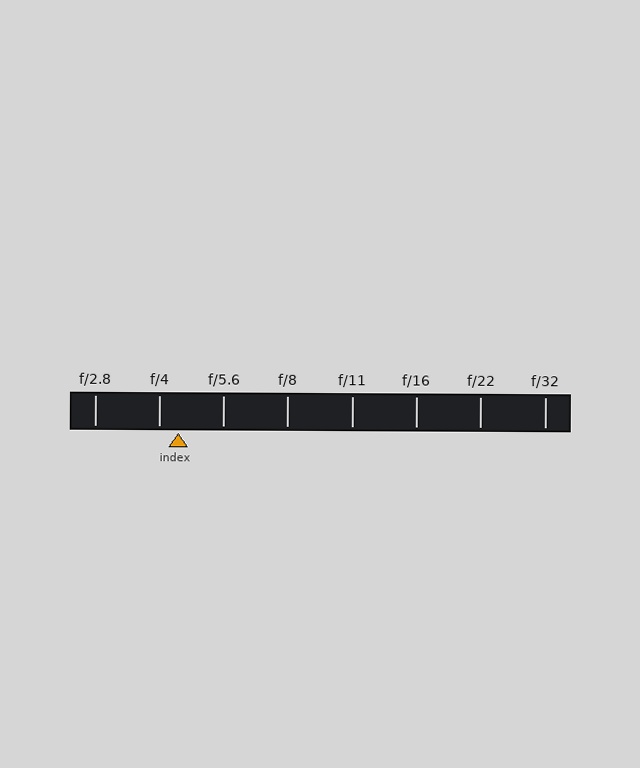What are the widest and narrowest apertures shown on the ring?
The widest aperture shown is f/2.8 and the narrowest is f/32.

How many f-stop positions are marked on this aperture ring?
There are 8 f-stop positions marked.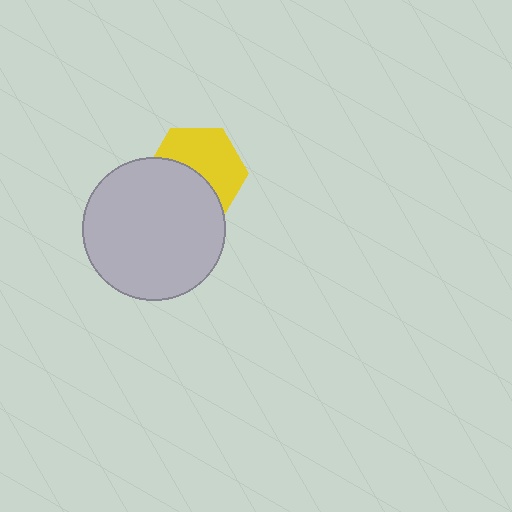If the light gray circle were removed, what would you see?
You would see the complete yellow hexagon.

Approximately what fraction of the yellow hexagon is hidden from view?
Roughly 45% of the yellow hexagon is hidden behind the light gray circle.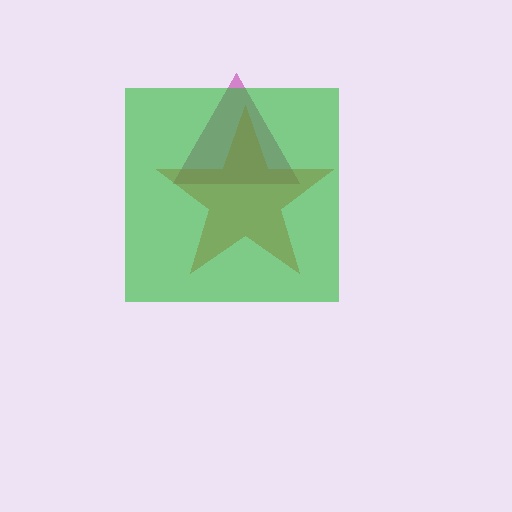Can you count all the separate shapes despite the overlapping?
Yes, there are 3 separate shapes.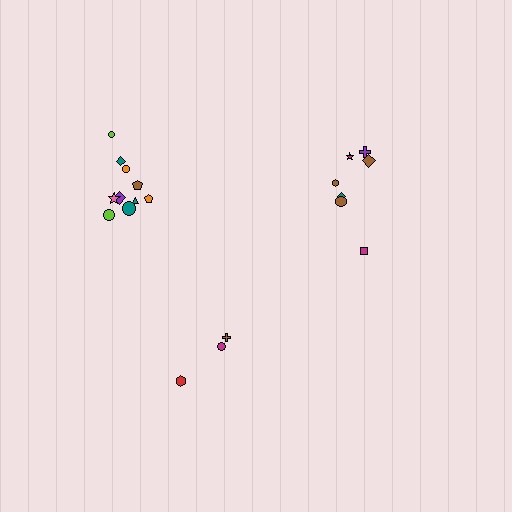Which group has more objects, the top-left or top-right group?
The top-left group.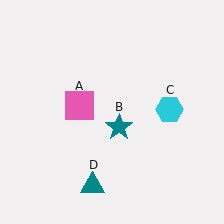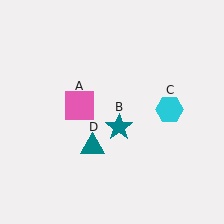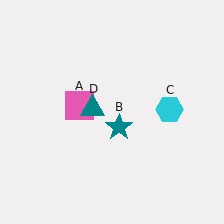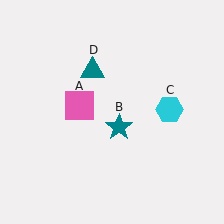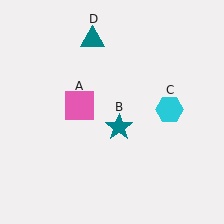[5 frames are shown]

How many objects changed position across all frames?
1 object changed position: teal triangle (object D).